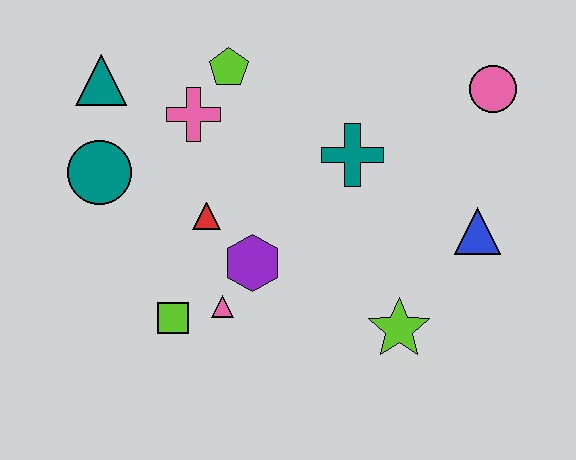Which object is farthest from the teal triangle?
The blue triangle is farthest from the teal triangle.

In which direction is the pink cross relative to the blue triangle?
The pink cross is to the left of the blue triangle.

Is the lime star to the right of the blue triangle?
No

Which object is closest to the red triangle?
The purple hexagon is closest to the red triangle.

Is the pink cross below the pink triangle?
No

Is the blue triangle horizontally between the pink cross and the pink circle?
Yes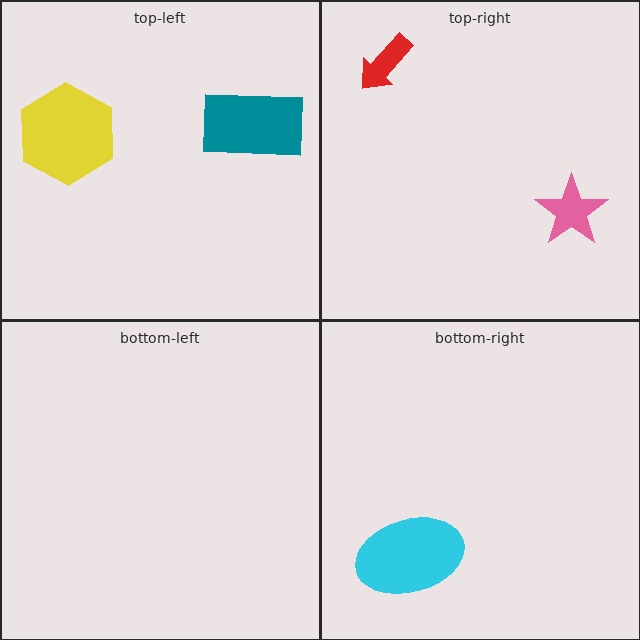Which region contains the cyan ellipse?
The bottom-right region.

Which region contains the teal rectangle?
The top-left region.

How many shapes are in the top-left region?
2.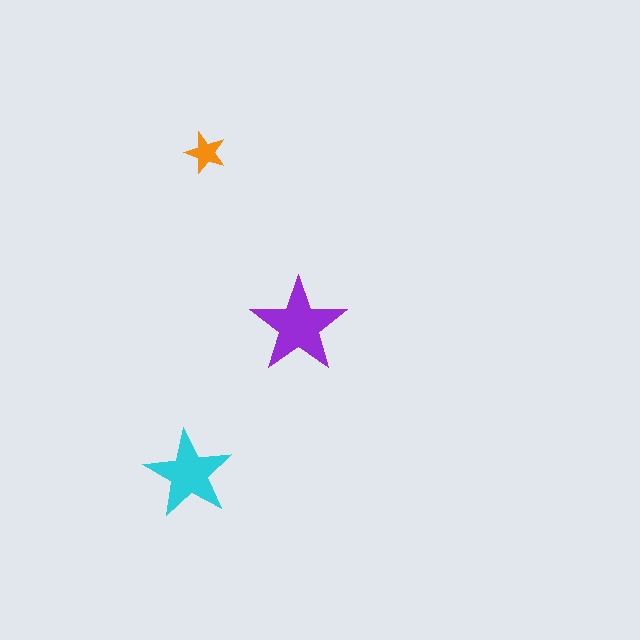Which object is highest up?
The orange star is topmost.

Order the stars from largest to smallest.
the purple one, the cyan one, the orange one.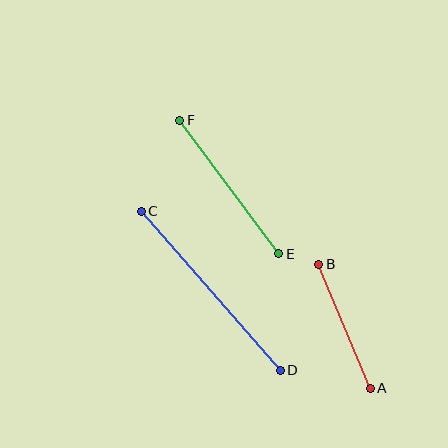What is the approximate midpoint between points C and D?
The midpoint is at approximately (211, 291) pixels.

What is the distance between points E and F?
The distance is approximately 166 pixels.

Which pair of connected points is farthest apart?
Points C and D are farthest apart.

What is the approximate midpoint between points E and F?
The midpoint is at approximately (229, 187) pixels.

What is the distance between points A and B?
The distance is approximately 134 pixels.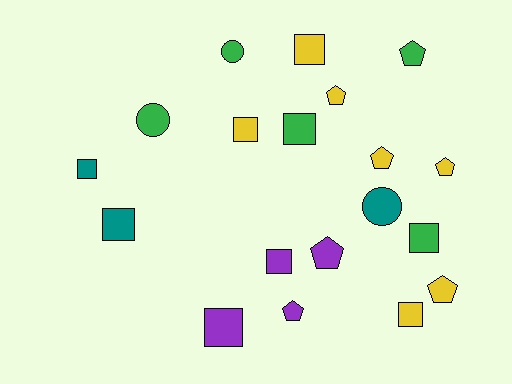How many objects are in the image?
There are 19 objects.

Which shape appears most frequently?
Square, with 9 objects.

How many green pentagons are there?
There is 1 green pentagon.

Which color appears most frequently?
Yellow, with 7 objects.